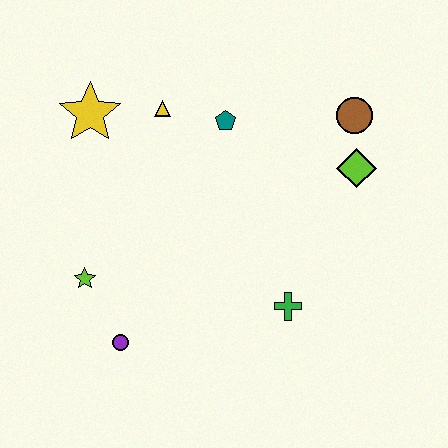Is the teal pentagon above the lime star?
Yes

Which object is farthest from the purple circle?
The brown circle is farthest from the purple circle.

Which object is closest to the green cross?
The lime diamond is closest to the green cross.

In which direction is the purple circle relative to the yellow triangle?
The purple circle is below the yellow triangle.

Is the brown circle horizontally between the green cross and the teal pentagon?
No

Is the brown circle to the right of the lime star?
Yes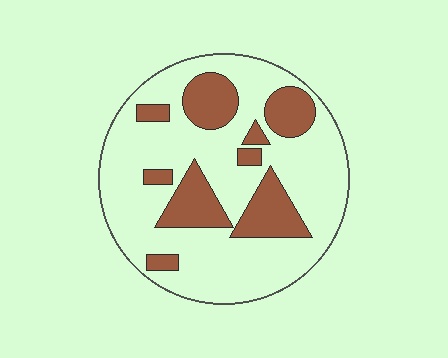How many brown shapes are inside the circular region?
9.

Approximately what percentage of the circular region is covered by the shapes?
Approximately 25%.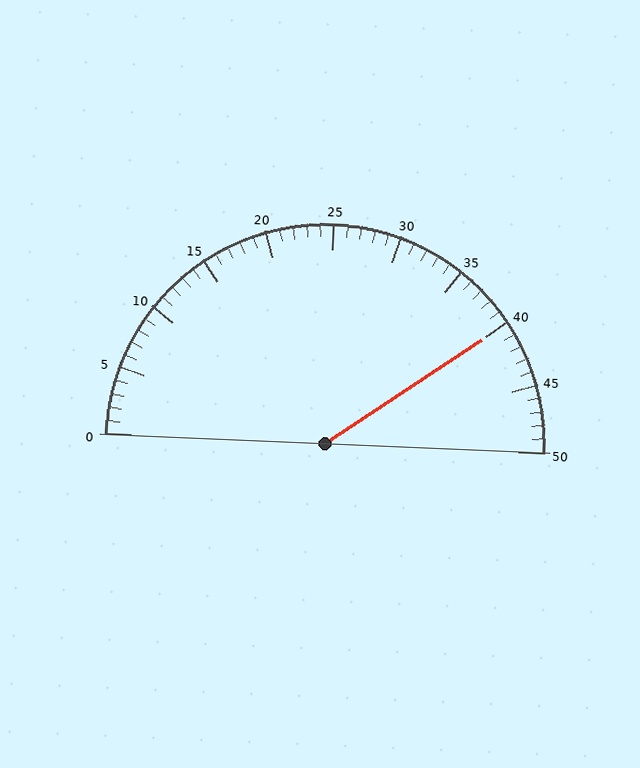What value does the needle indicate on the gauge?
The needle indicates approximately 40.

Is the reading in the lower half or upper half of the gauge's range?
The reading is in the upper half of the range (0 to 50).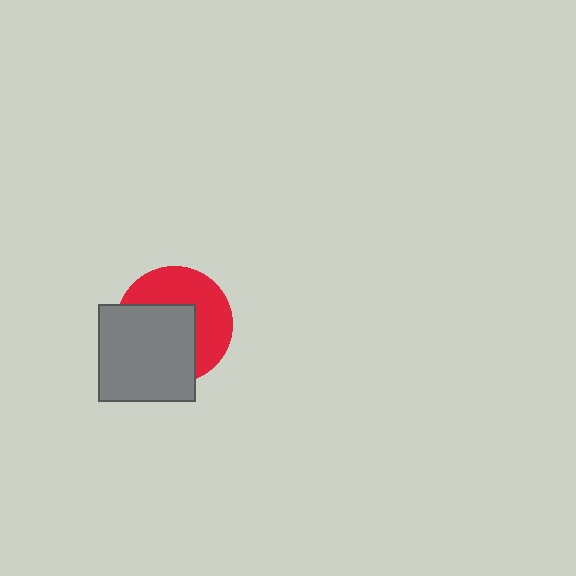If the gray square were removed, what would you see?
You would see the complete red circle.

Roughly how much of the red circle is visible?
About half of it is visible (roughly 49%).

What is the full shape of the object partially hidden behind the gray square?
The partially hidden object is a red circle.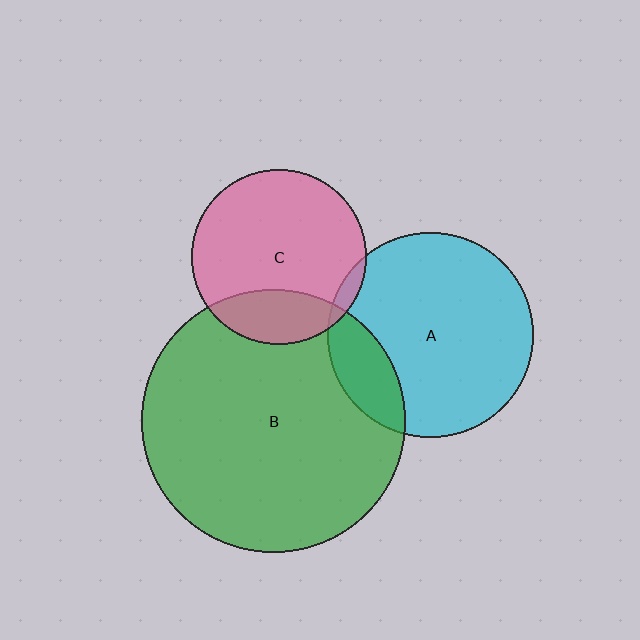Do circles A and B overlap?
Yes.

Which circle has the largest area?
Circle B (green).